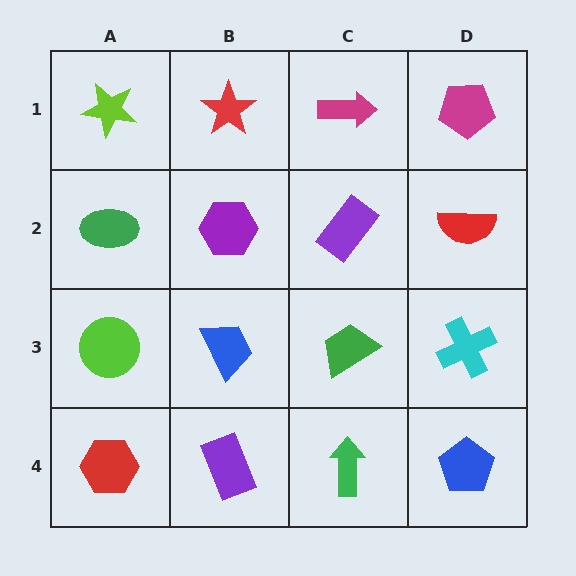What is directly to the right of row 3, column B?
A green trapezoid.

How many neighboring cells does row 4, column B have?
3.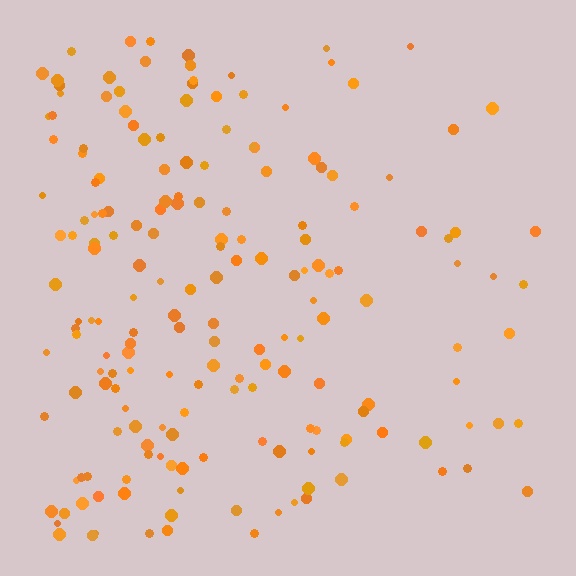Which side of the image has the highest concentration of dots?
The left.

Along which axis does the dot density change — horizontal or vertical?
Horizontal.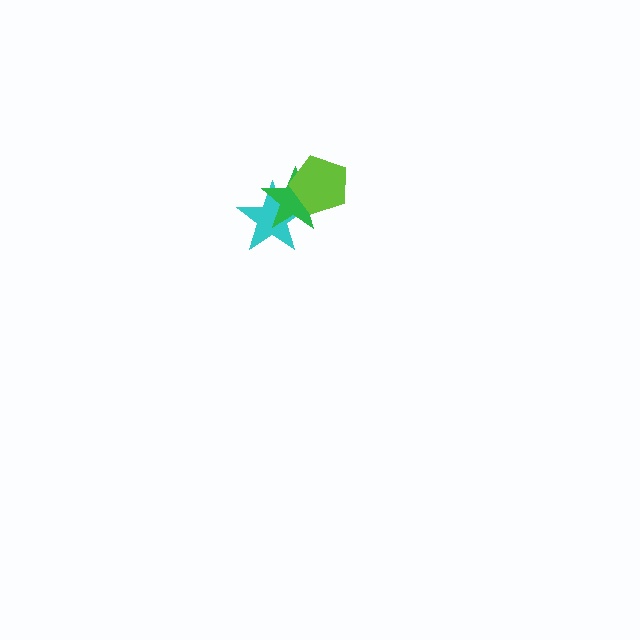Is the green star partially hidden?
Yes, it is partially covered by another shape.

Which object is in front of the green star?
The lime pentagon is in front of the green star.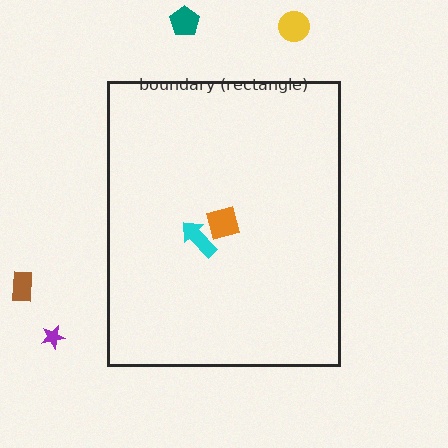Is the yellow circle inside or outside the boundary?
Outside.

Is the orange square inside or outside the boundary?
Inside.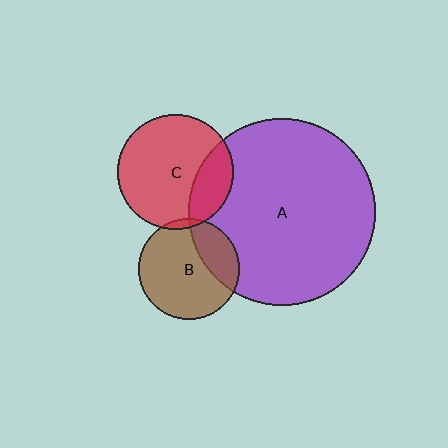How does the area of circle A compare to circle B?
Approximately 3.4 times.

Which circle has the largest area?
Circle A (purple).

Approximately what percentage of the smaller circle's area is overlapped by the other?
Approximately 25%.